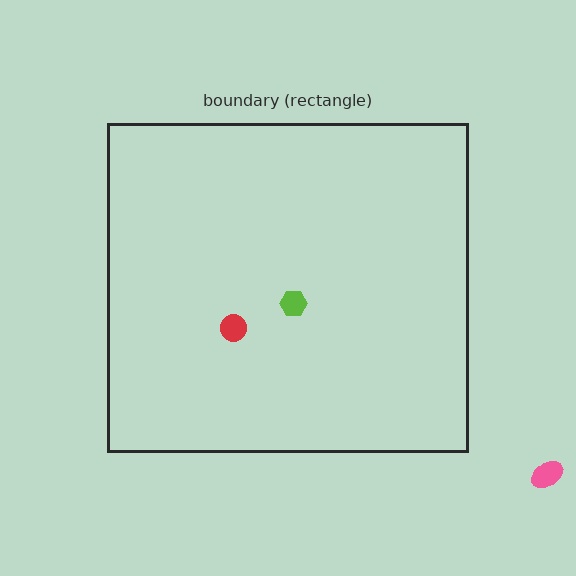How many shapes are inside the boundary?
2 inside, 1 outside.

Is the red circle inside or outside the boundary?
Inside.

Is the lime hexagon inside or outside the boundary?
Inside.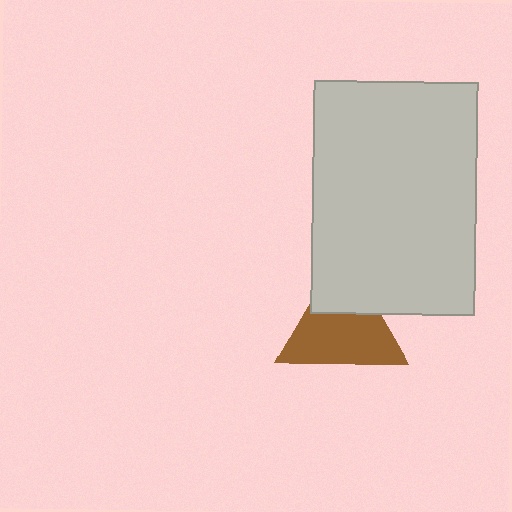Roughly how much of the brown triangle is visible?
Most of it is visible (roughly 67%).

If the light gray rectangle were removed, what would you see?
You would see the complete brown triangle.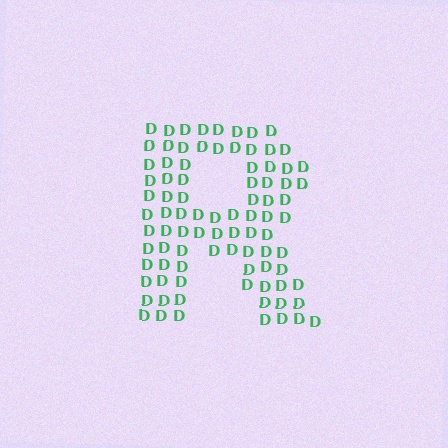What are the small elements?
The small elements are letter D's.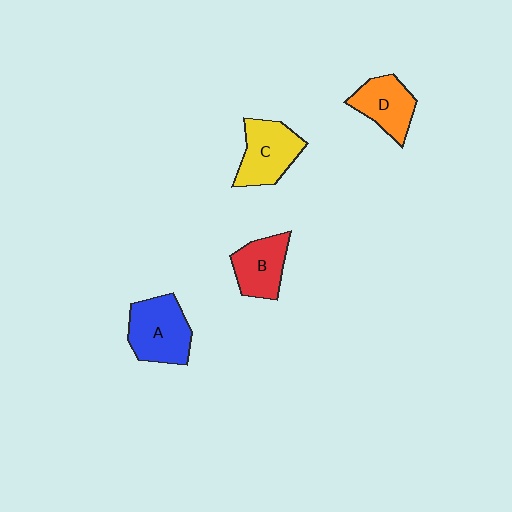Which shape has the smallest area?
Shape B (red).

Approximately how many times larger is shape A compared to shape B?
Approximately 1.3 times.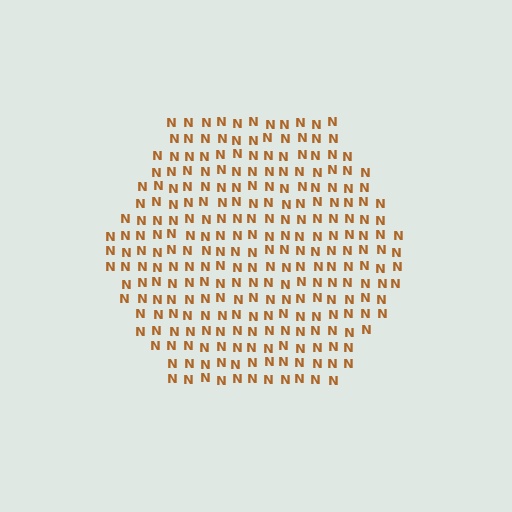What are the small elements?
The small elements are letter N's.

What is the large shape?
The large shape is a hexagon.